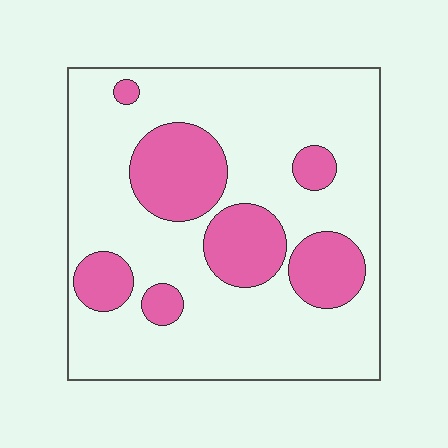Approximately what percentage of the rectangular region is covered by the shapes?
Approximately 25%.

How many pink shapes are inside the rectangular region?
7.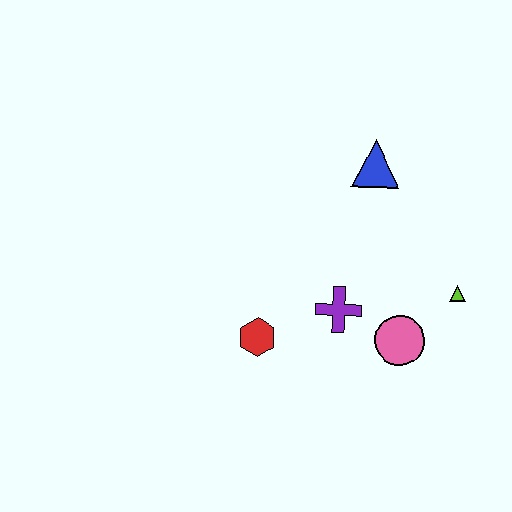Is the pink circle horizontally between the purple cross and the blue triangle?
No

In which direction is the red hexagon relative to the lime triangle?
The red hexagon is to the left of the lime triangle.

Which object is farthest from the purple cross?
The blue triangle is farthest from the purple cross.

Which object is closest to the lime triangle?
The pink circle is closest to the lime triangle.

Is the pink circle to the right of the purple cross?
Yes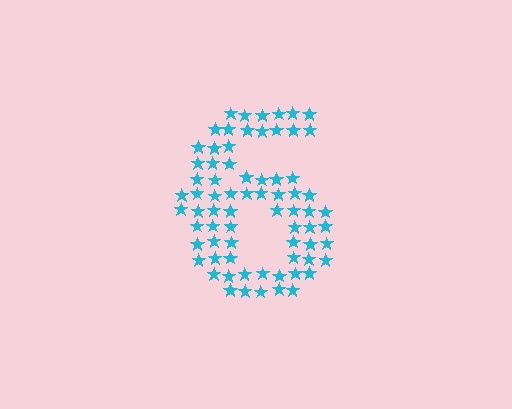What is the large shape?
The large shape is the digit 6.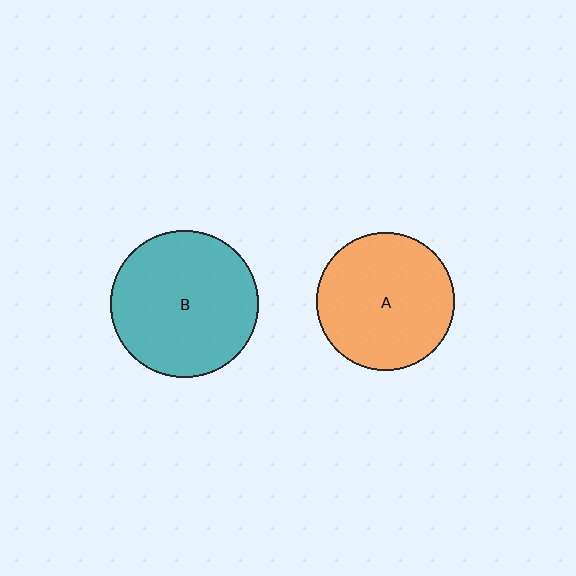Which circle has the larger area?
Circle B (teal).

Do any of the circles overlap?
No, none of the circles overlap.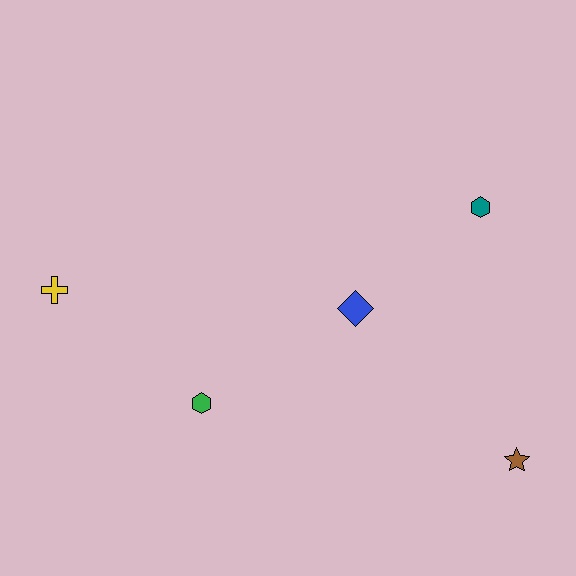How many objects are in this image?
There are 5 objects.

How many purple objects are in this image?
There are no purple objects.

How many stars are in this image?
There is 1 star.